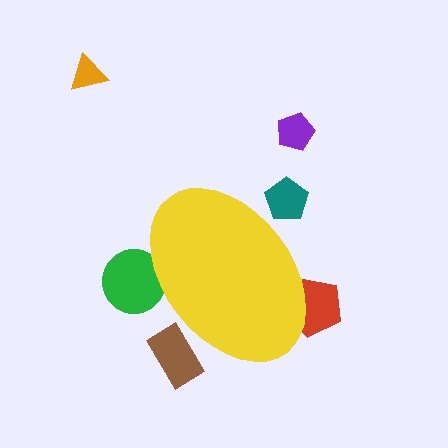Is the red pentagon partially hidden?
Yes, the red pentagon is partially hidden behind the yellow ellipse.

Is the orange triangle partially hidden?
No, the orange triangle is fully visible.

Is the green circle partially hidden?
Yes, the green circle is partially hidden behind the yellow ellipse.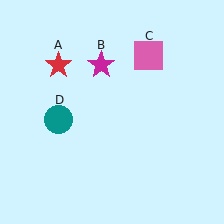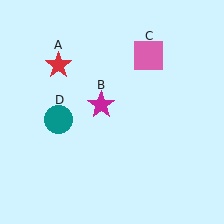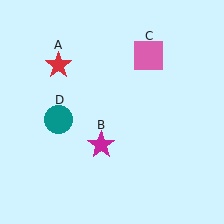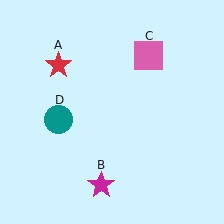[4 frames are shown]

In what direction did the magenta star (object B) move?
The magenta star (object B) moved down.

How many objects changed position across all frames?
1 object changed position: magenta star (object B).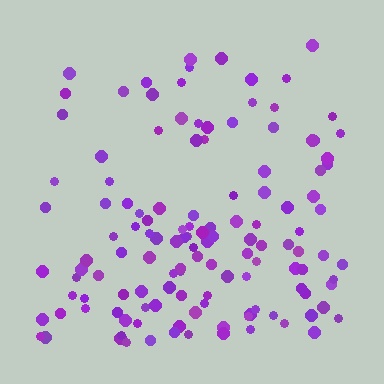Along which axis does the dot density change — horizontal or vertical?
Vertical.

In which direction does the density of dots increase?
From top to bottom, with the bottom side densest.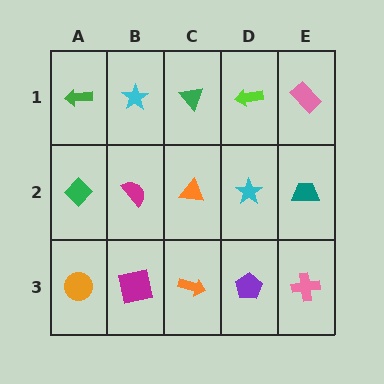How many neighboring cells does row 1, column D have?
3.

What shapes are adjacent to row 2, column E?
A pink rectangle (row 1, column E), a pink cross (row 3, column E), a cyan star (row 2, column D).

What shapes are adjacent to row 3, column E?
A teal trapezoid (row 2, column E), a purple pentagon (row 3, column D).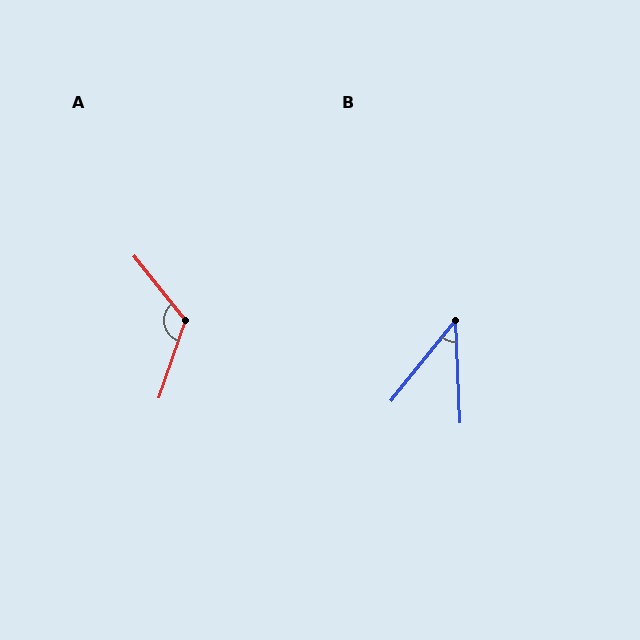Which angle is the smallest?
B, at approximately 41 degrees.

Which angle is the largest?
A, at approximately 122 degrees.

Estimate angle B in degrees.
Approximately 41 degrees.